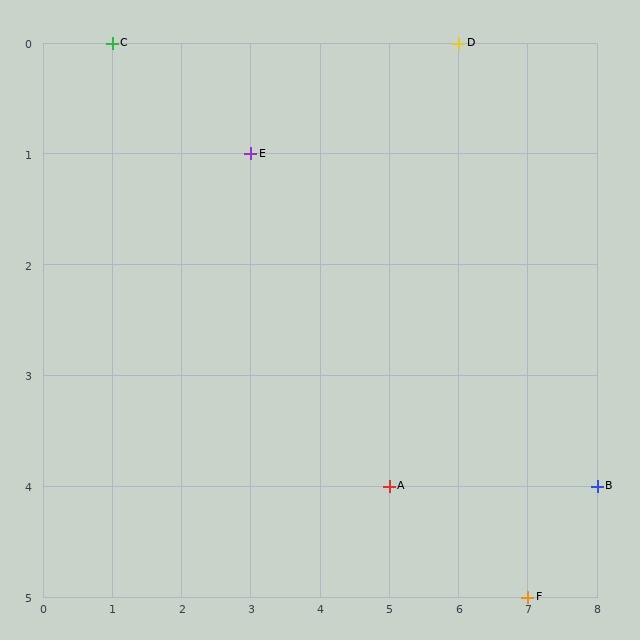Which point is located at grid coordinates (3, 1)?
Point E is at (3, 1).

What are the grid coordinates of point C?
Point C is at grid coordinates (1, 0).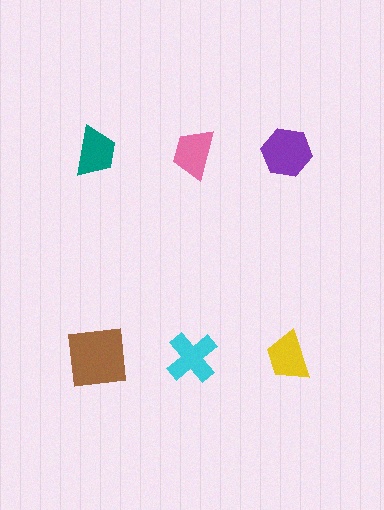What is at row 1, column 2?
A pink trapezoid.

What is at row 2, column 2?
A cyan cross.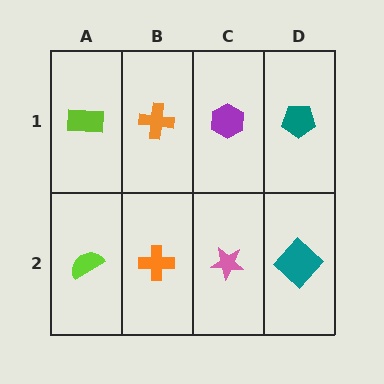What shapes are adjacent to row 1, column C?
A pink star (row 2, column C), an orange cross (row 1, column B), a teal pentagon (row 1, column D).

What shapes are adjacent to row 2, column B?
An orange cross (row 1, column B), a lime semicircle (row 2, column A), a pink star (row 2, column C).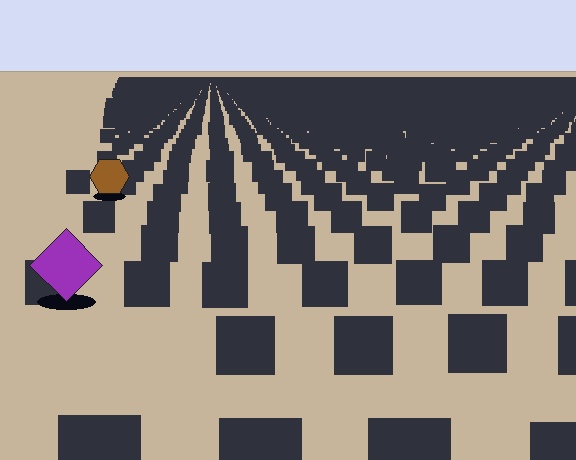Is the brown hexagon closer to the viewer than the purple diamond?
No. The purple diamond is closer — you can tell from the texture gradient: the ground texture is coarser near it.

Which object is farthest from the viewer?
The brown hexagon is farthest from the viewer. It appears smaller and the ground texture around it is denser.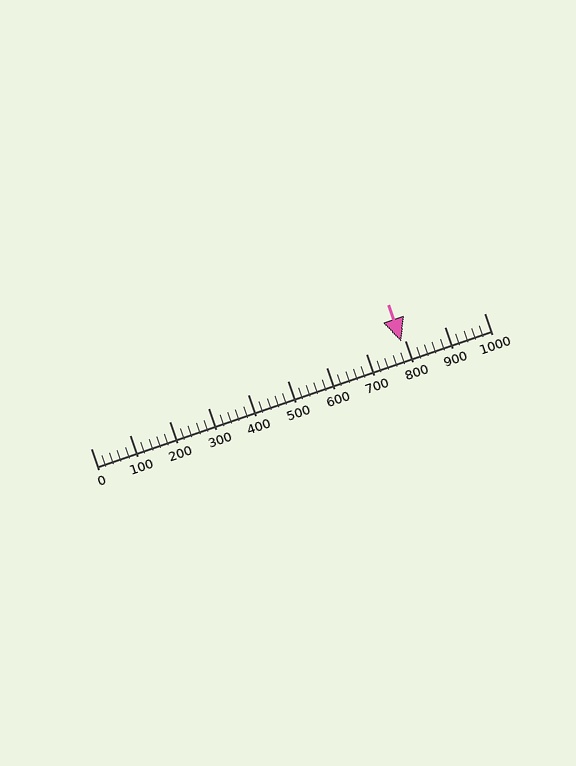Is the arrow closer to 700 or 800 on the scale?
The arrow is closer to 800.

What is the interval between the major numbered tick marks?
The major tick marks are spaced 100 units apart.